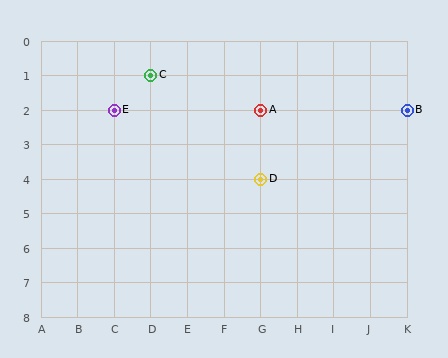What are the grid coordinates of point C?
Point C is at grid coordinates (D, 1).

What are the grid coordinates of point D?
Point D is at grid coordinates (G, 4).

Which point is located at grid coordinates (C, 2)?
Point E is at (C, 2).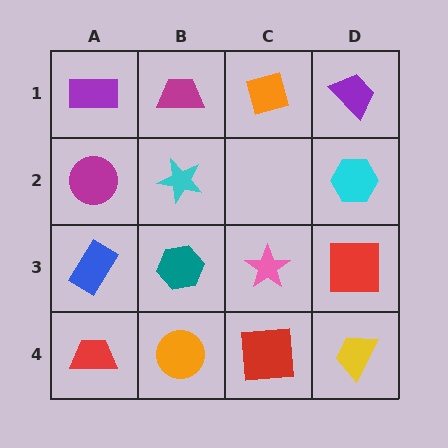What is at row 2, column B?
A cyan star.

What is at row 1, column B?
A magenta trapezoid.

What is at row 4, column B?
An orange circle.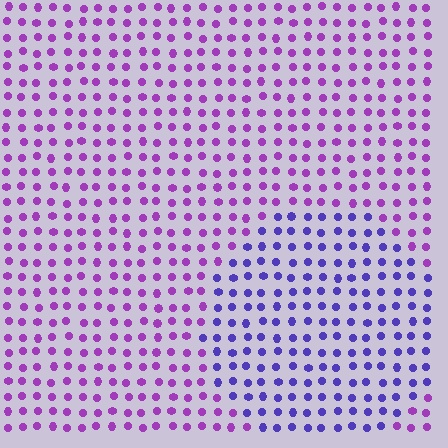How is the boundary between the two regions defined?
The boundary is defined purely by a slight shift in hue (about 38 degrees). Spacing, size, and orientation are identical on both sides.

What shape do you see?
I see a circle.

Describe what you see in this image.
The image is filled with small purple elements in a uniform arrangement. A circle-shaped region is visible where the elements are tinted to a slightly different hue, forming a subtle color boundary.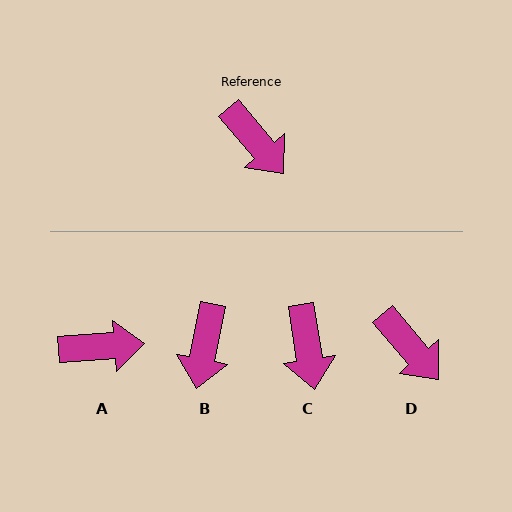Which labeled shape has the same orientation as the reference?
D.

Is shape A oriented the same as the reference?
No, it is off by about 53 degrees.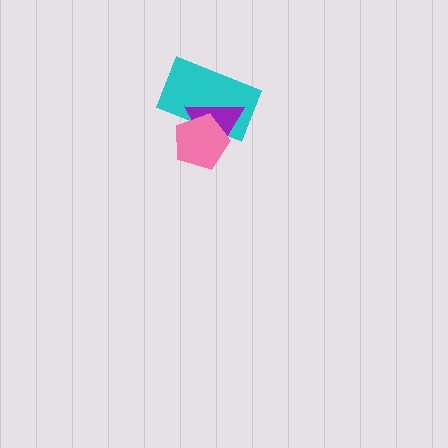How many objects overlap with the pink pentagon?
2 objects overlap with the pink pentagon.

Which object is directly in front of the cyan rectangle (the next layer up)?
The purple triangle is directly in front of the cyan rectangle.